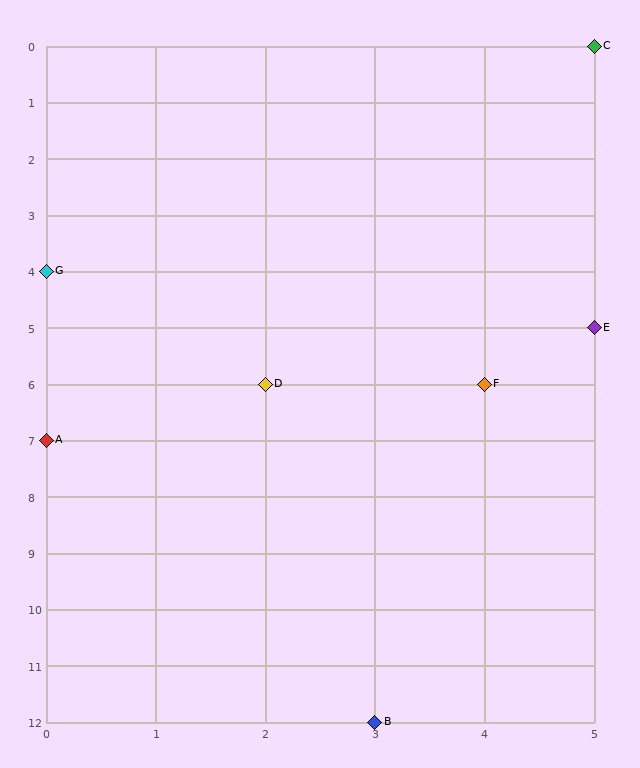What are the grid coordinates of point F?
Point F is at grid coordinates (4, 6).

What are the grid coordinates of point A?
Point A is at grid coordinates (0, 7).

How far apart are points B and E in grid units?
Points B and E are 2 columns and 7 rows apart (about 7.3 grid units diagonally).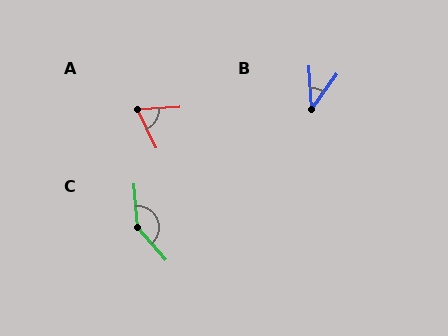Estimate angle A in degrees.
Approximately 68 degrees.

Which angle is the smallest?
B, at approximately 39 degrees.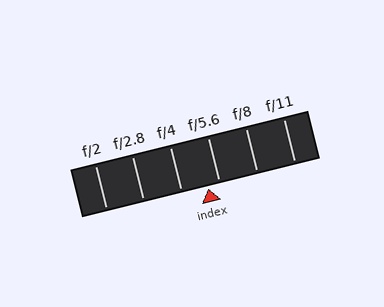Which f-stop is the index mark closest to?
The index mark is closest to f/5.6.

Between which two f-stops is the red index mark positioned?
The index mark is between f/4 and f/5.6.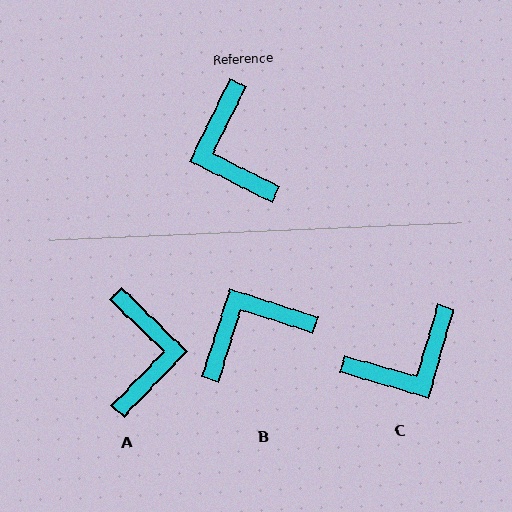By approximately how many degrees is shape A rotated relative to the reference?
Approximately 162 degrees counter-clockwise.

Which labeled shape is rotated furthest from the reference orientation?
A, about 162 degrees away.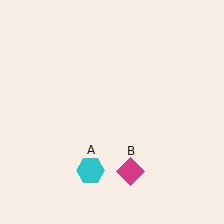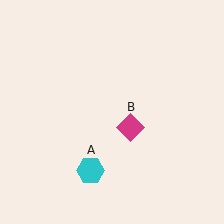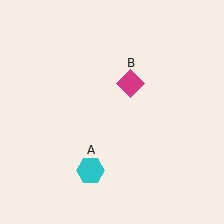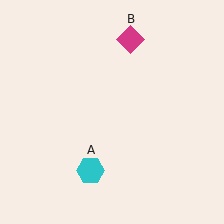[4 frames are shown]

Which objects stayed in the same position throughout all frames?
Cyan hexagon (object A) remained stationary.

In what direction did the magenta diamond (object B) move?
The magenta diamond (object B) moved up.